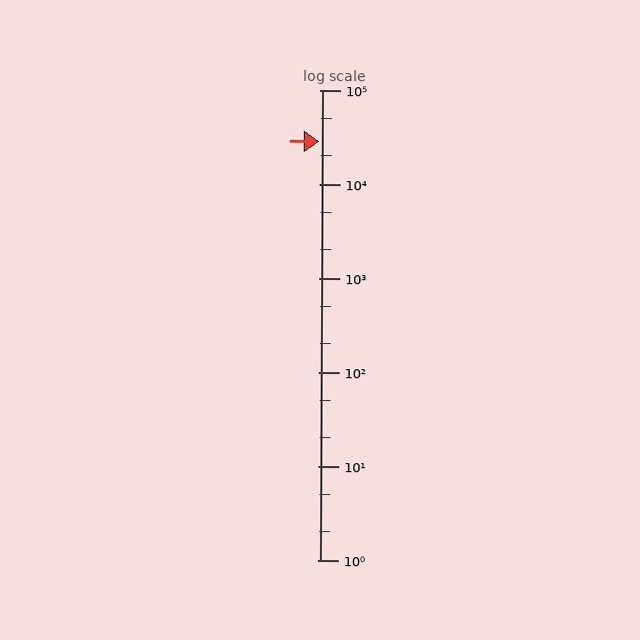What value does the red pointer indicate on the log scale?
The pointer indicates approximately 28000.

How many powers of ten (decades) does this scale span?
The scale spans 5 decades, from 1 to 100000.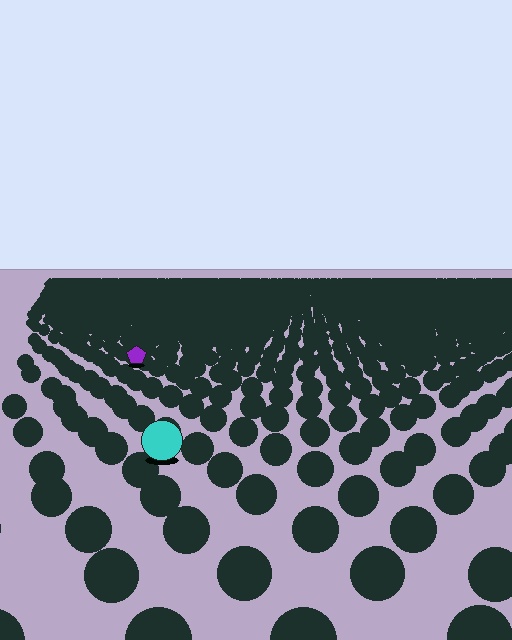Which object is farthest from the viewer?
The purple pentagon is farthest from the viewer. It appears smaller and the ground texture around it is denser.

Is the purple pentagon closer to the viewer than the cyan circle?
No. The cyan circle is closer — you can tell from the texture gradient: the ground texture is coarser near it.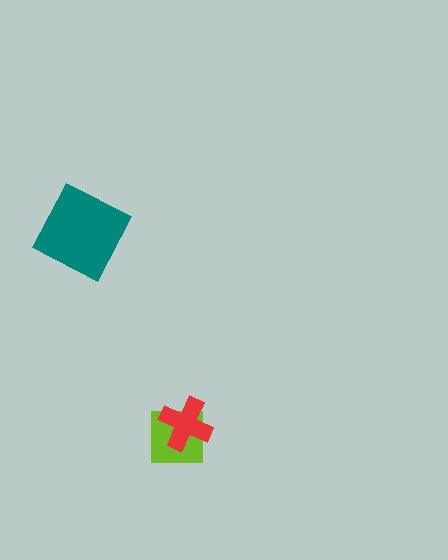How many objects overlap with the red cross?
1 object overlaps with the red cross.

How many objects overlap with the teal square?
0 objects overlap with the teal square.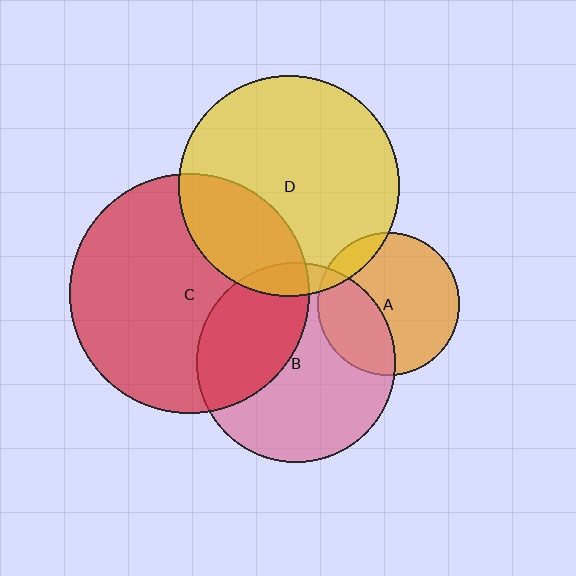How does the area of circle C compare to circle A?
Approximately 2.9 times.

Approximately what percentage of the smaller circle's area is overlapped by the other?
Approximately 10%.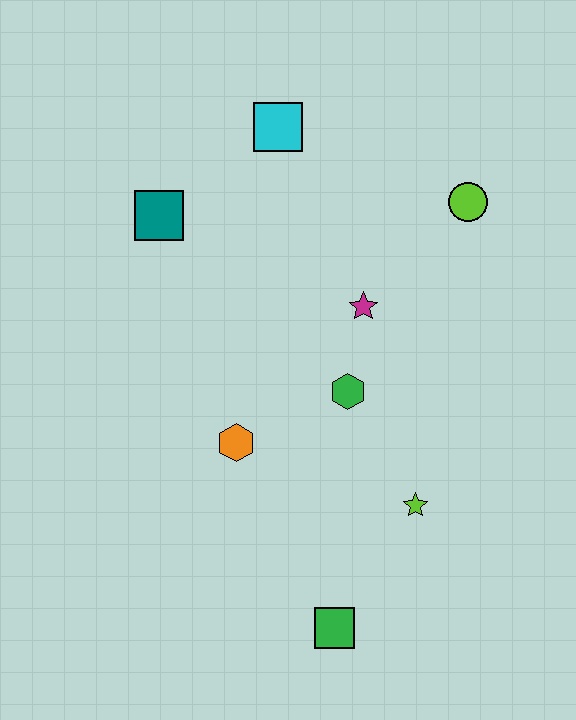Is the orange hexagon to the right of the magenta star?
No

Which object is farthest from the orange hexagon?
The lime circle is farthest from the orange hexagon.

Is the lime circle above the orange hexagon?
Yes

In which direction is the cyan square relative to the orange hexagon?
The cyan square is above the orange hexagon.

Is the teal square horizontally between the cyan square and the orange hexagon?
No